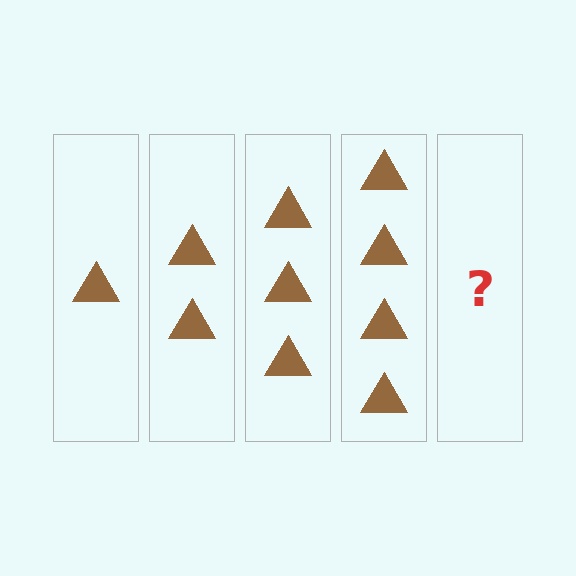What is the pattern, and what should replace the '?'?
The pattern is that each step adds one more triangle. The '?' should be 5 triangles.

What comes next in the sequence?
The next element should be 5 triangles.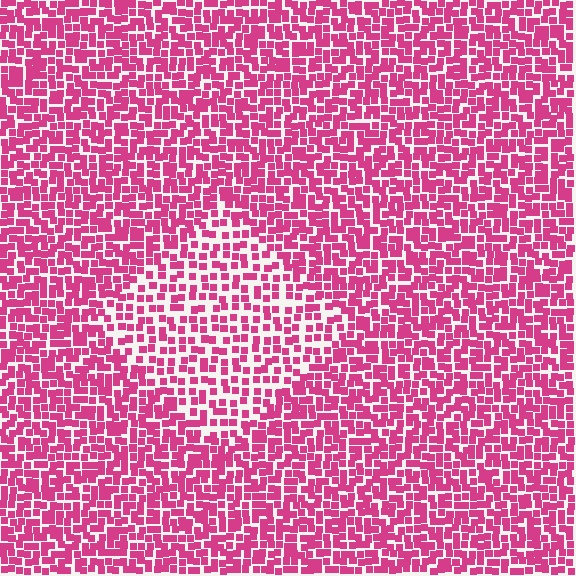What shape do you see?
I see a diamond.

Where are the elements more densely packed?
The elements are more densely packed outside the diamond boundary.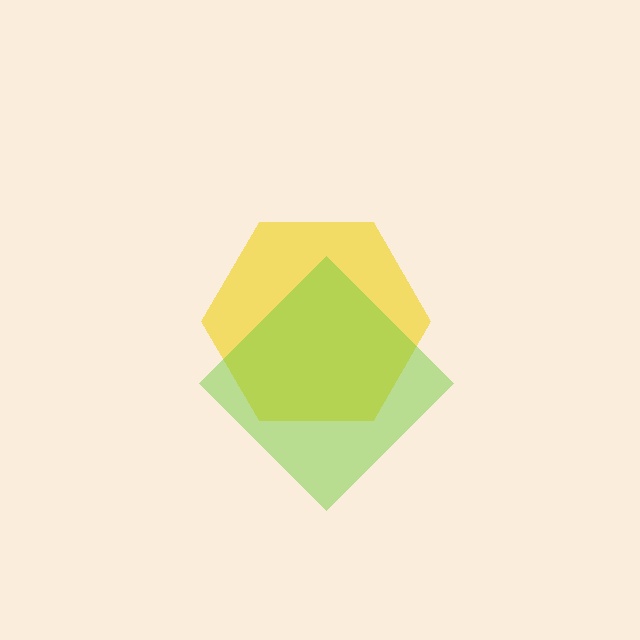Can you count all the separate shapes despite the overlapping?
Yes, there are 2 separate shapes.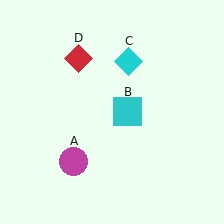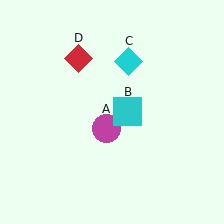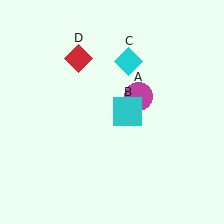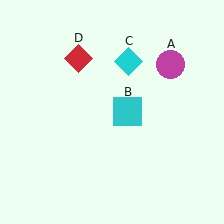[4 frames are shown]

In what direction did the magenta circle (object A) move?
The magenta circle (object A) moved up and to the right.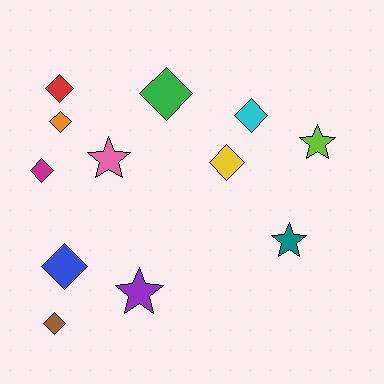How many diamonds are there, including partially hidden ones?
There are 8 diamonds.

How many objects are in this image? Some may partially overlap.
There are 12 objects.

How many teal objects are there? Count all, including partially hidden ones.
There is 1 teal object.